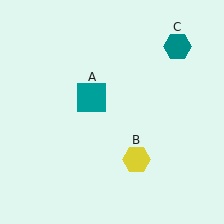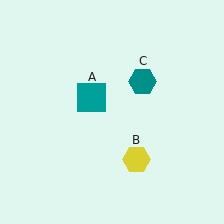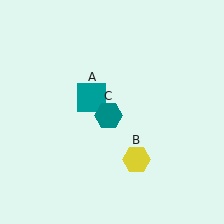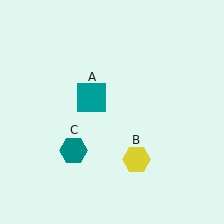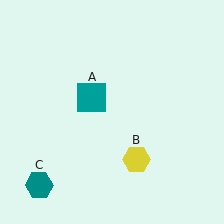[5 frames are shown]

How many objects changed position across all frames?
1 object changed position: teal hexagon (object C).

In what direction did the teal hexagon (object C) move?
The teal hexagon (object C) moved down and to the left.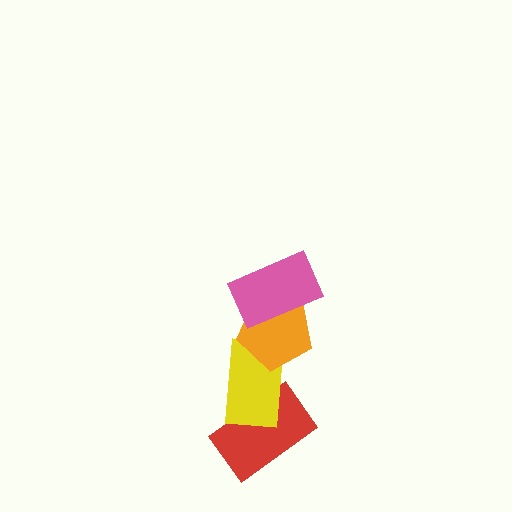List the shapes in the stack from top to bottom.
From top to bottom: the pink rectangle, the orange pentagon, the yellow rectangle, the red rectangle.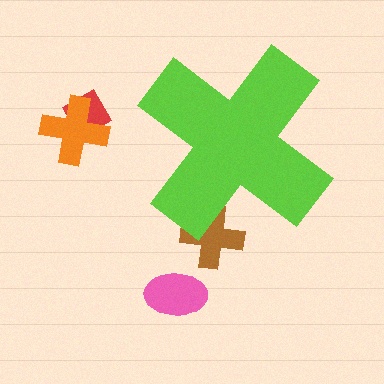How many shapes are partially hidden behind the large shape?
1 shape is partially hidden.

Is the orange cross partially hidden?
No, the orange cross is fully visible.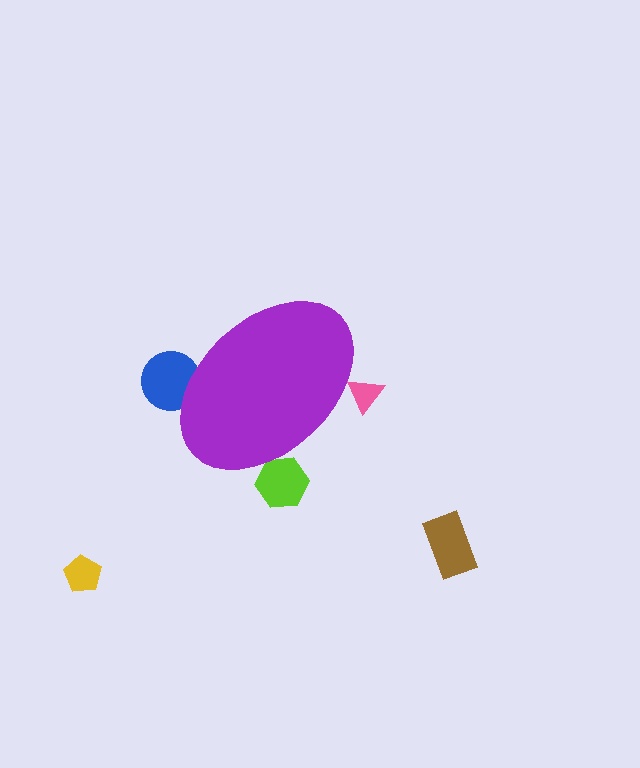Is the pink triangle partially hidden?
Yes, the pink triangle is partially hidden behind the purple ellipse.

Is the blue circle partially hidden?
Yes, the blue circle is partially hidden behind the purple ellipse.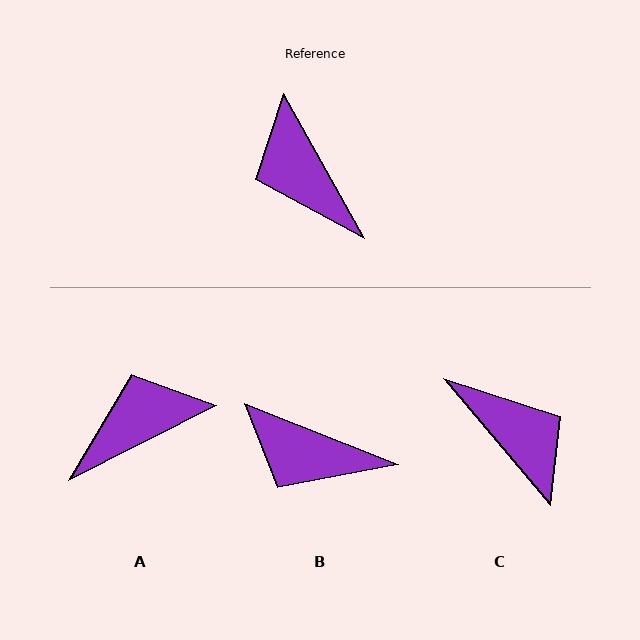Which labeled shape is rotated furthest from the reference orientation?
C, about 169 degrees away.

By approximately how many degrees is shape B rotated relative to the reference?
Approximately 40 degrees counter-clockwise.